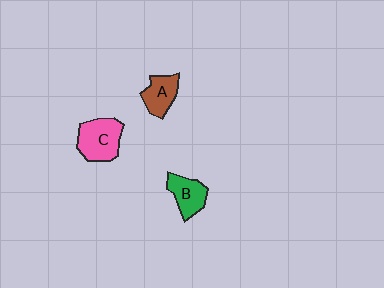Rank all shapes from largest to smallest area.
From largest to smallest: C (pink), B (green), A (brown).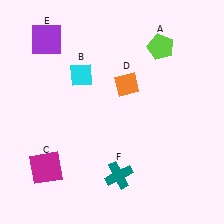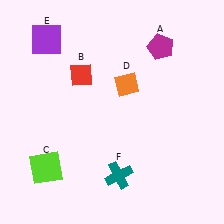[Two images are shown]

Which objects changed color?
A changed from lime to magenta. B changed from cyan to red. C changed from magenta to lime.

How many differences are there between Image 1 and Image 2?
There are 3 differences between the two images.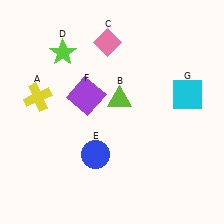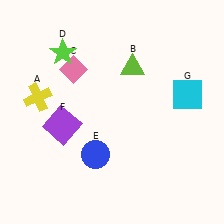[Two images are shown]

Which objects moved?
The objects that moved are: the lime triangle (B), the pink diamond (C), the purple square (F).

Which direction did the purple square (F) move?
The purple square (F) moved down.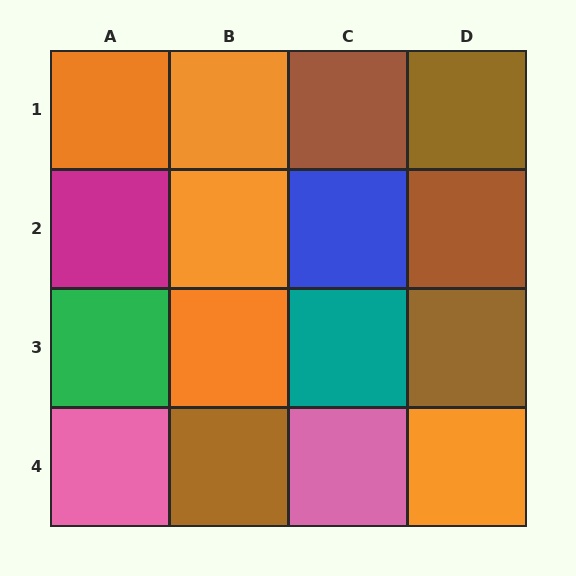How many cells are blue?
1 cell is blue.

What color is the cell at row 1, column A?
Orange.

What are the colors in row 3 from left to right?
Green, orange, teal, brown.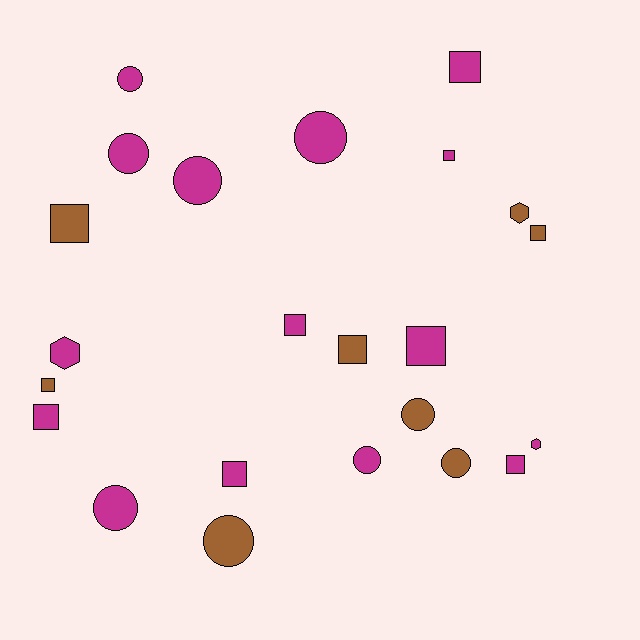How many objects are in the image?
There are 23 objects.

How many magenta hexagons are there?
There are 2 magenta hexagons.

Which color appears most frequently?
Magenta, with 15 objects.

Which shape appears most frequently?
Square, with 11 objects.